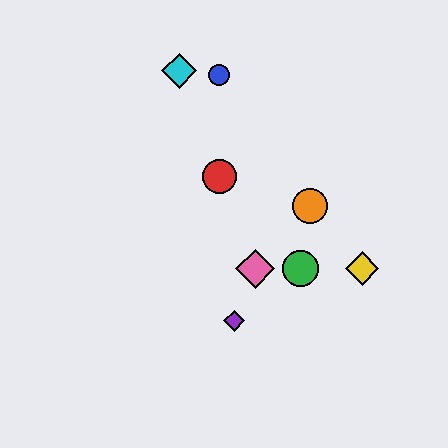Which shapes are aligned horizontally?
The green circle, the yellow diamond, the pink diamond are aligned horizontally.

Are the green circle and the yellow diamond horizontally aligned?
Yes, both are at y≈269.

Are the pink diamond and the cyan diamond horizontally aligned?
No, the pink diamond is at y≈269 and the cyan diamond is at y≈71.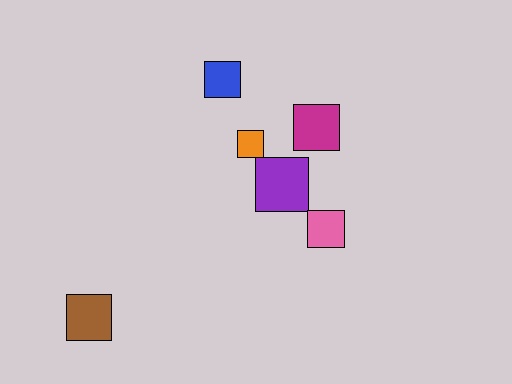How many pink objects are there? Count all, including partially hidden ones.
There is 1 pink object.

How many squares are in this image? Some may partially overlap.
There are 6 squares.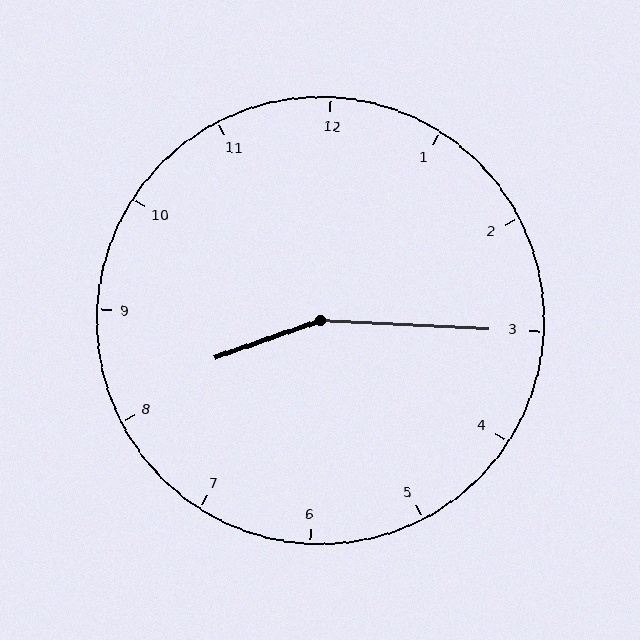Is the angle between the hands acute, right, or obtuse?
It is obtuse.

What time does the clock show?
8:15.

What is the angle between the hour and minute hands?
Approximately 158 degrees.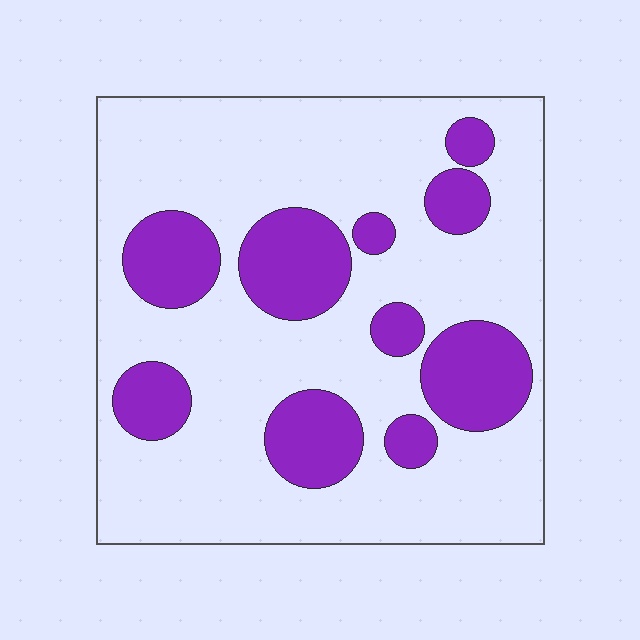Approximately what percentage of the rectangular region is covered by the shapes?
Approximately 25%.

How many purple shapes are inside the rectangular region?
10.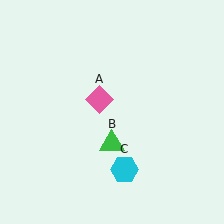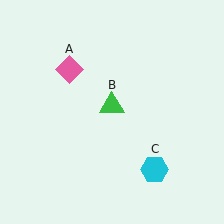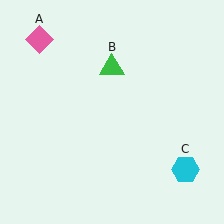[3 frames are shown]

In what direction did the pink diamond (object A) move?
The pink diamond (object A) moved up and to the left.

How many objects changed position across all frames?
3 objects changed position: pink diamond (object A), green triangle (object B), cyan hexagon (object C).